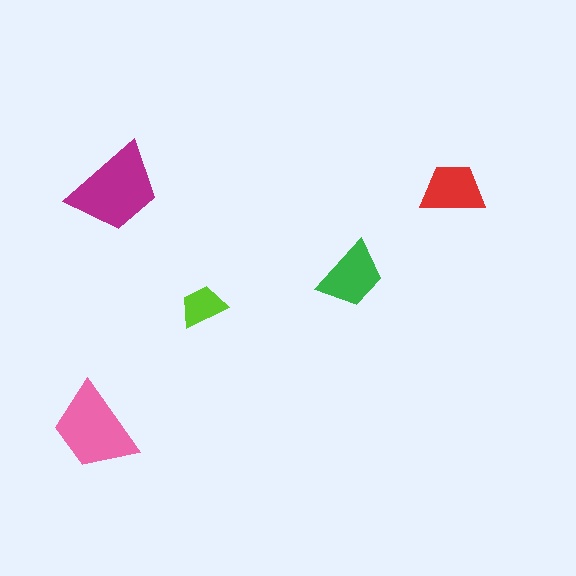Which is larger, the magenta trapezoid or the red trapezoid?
The magenta one.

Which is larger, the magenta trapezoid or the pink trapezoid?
The magenta one.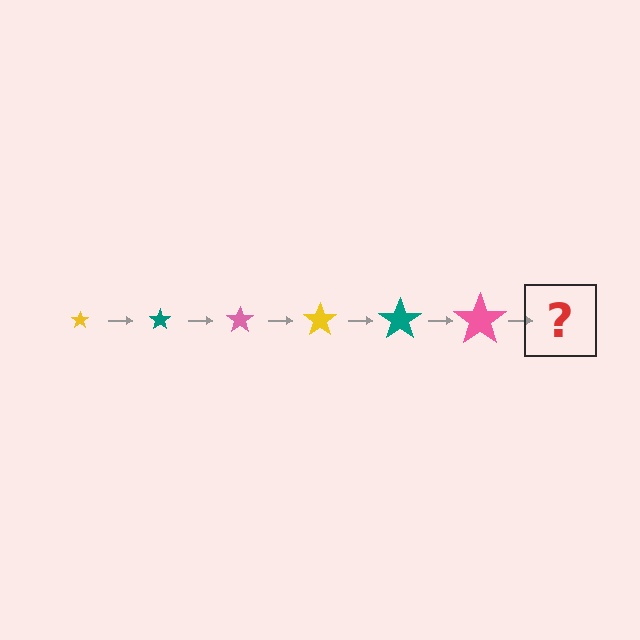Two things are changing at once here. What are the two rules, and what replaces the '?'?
The two rules are that the star grows larger each step and the color cycles through yellow, teal, and pink. The '?' should be a yellow star, larger than the previous one.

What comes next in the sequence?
The next element should be a yellow star, larger than the previous one.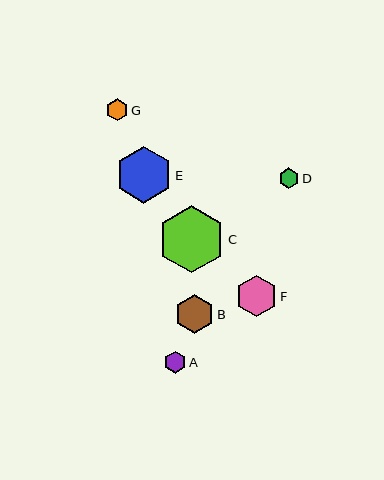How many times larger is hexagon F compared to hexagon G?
Hexagon F is approximately 1.8 times the size of hexagon G.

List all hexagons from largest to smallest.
From largest to smallest: C, E, F, B, G, A, D.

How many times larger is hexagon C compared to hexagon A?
Hexagon C is approximately 3.1 times the size of hexagon A.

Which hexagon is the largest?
Hexagon C is the largest with a size of approximately 67 pixels.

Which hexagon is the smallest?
Hexagon D is the smallest with a size of approximately 21 pixels.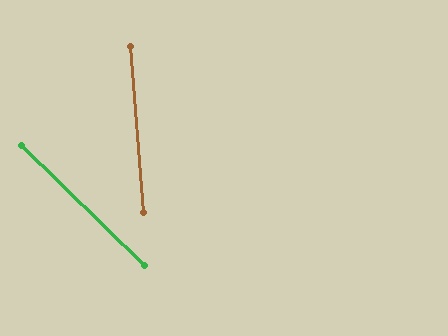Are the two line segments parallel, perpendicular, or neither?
Neither parallel nor perpendicular — they differ by about 42°.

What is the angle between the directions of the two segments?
Approximately 42 degrees.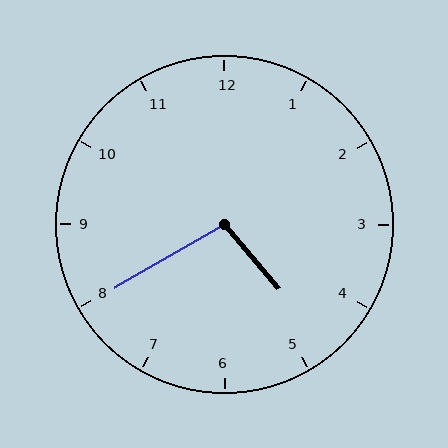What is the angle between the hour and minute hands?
Approximately 100 degrees.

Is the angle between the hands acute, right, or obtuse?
It is obtuse.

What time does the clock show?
4:40.